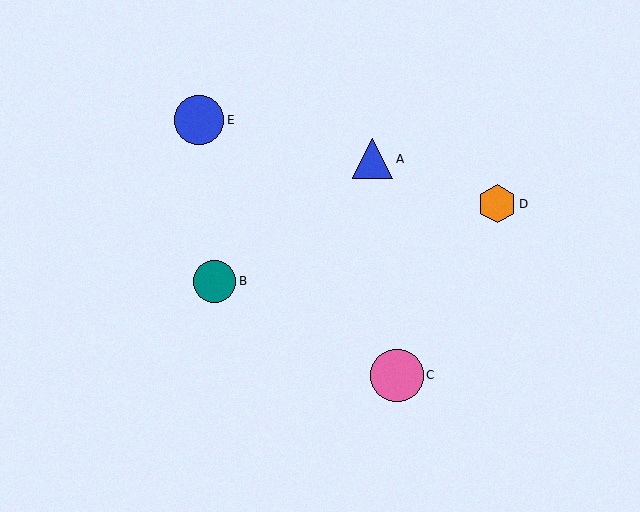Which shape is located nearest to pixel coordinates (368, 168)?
The blue triangle (labeled A) at (373, 159) is nearest to that location.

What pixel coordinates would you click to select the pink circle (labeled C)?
Click at (397, 375) to select the pink circle C.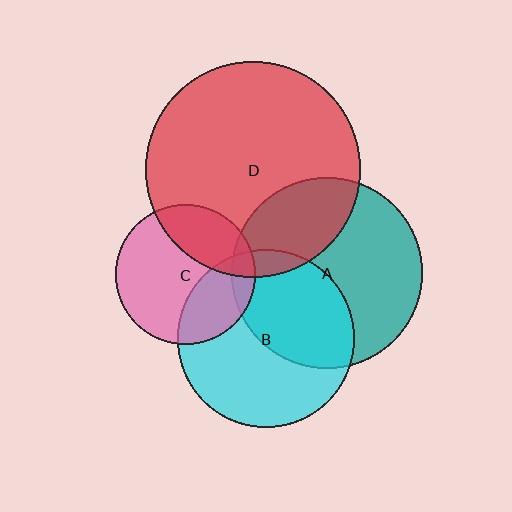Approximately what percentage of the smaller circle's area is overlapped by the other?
Approximately 30%.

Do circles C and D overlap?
Yes.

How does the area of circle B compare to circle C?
Approximately 1.6 times.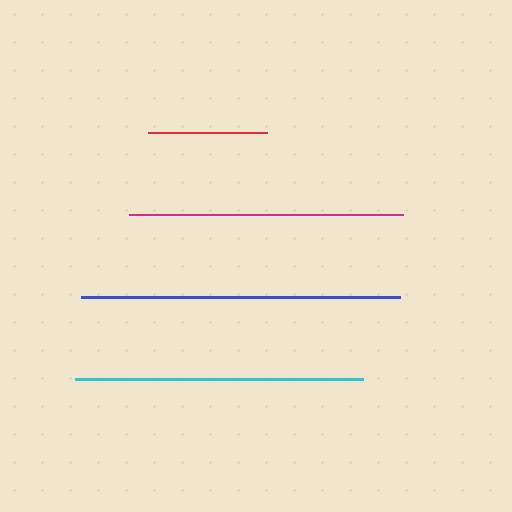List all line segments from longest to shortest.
From longest to shortest: blue, cyan, magenta, red.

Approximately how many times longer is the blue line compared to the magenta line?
The blue line is approximately 1.2 times the length of the magenta line.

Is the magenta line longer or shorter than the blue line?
The blue line is longer than the magenta line.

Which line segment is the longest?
The blue line is the longest at approximately 319 pixels.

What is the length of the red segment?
The red segment is approximately 119 pixels long.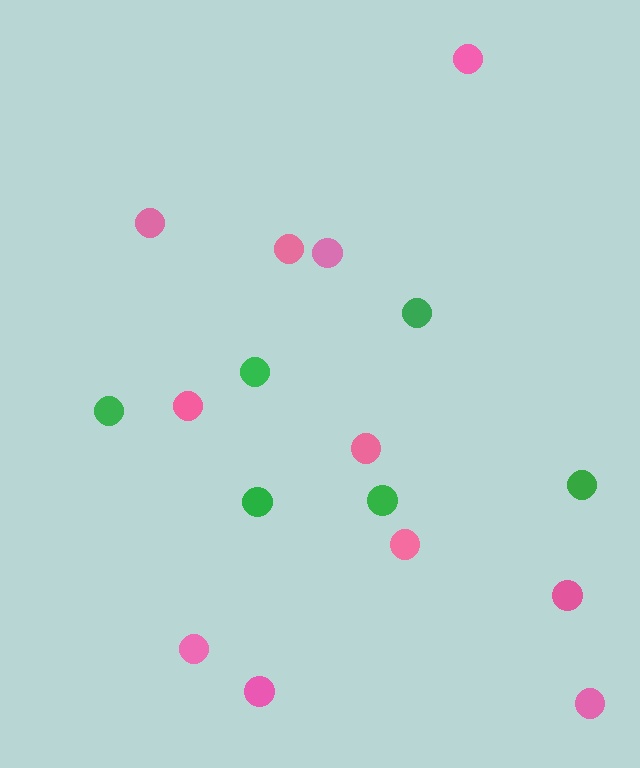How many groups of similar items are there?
There are 2 groups: one group of green circles (6) and one group of pink circles (11).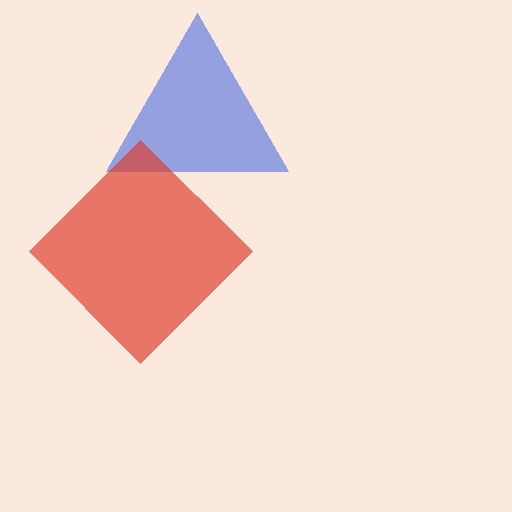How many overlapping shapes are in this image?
There are 2 overlapping shapes in the image.